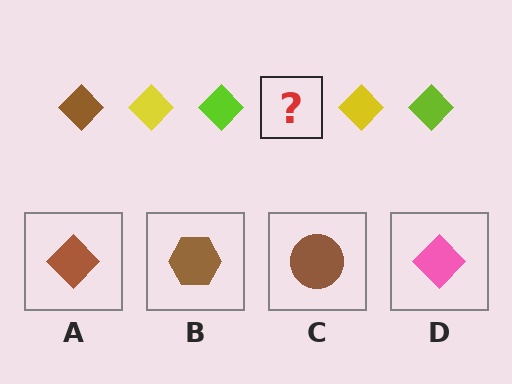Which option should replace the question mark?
Option A.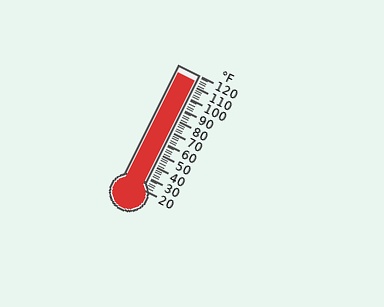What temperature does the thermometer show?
The thermometer shows approximately 114°F.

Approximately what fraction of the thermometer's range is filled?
The thermometer is filled to approximately 95% of its range.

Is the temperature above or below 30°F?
The temperature is above 30°F.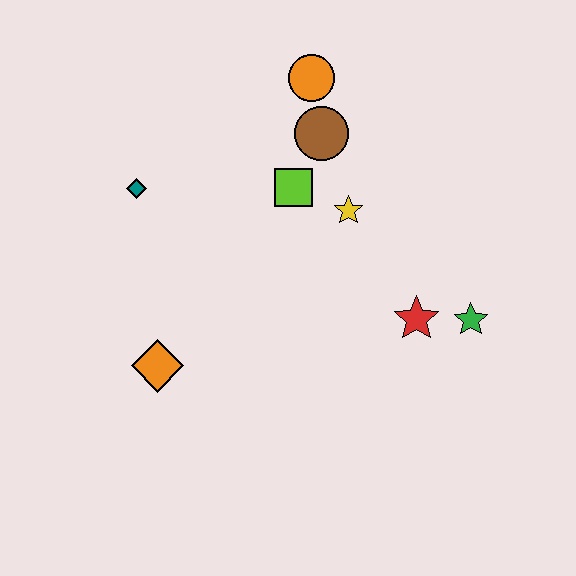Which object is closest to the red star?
The green star is closest to the red star.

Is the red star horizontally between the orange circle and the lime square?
No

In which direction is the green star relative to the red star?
The green star is to the right of the red star.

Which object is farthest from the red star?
The teal diamond is farthest from the red star.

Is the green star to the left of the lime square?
No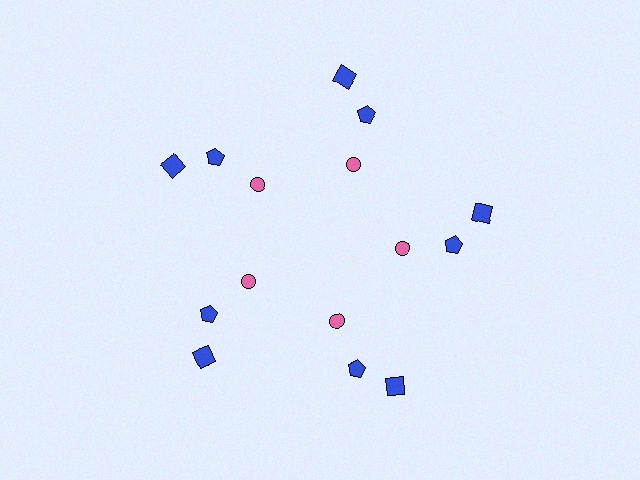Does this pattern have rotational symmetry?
Yes, this pattern has 5-fold rotational symmetry. It looks the same after rotating 72 degrees around the center.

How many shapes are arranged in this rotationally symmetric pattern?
There are 15 shapes, arranged in 5 groups of 3.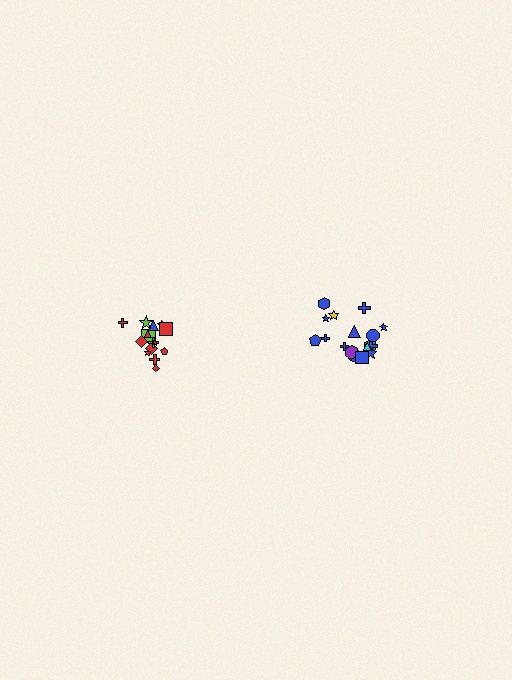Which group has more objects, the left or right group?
The right group.